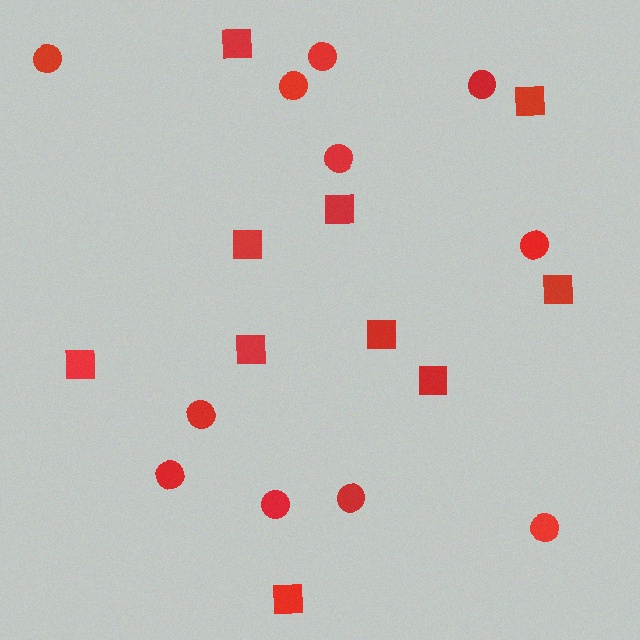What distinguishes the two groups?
There are 2 groups: one group of squares (10) and one group of circles (11).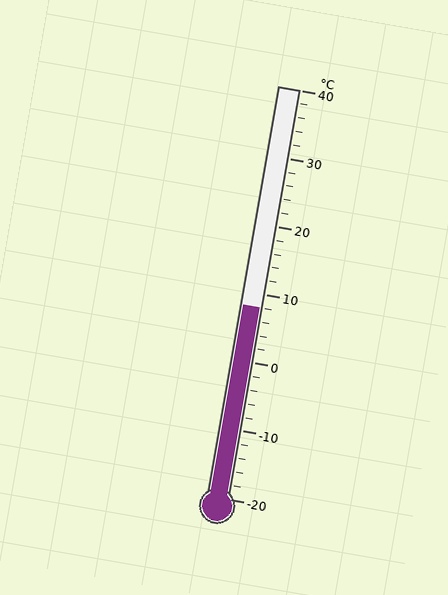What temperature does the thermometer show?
The thermometer shows approximately 8°C.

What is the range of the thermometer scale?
The thermometer scale ranges from -20°C to 40°C.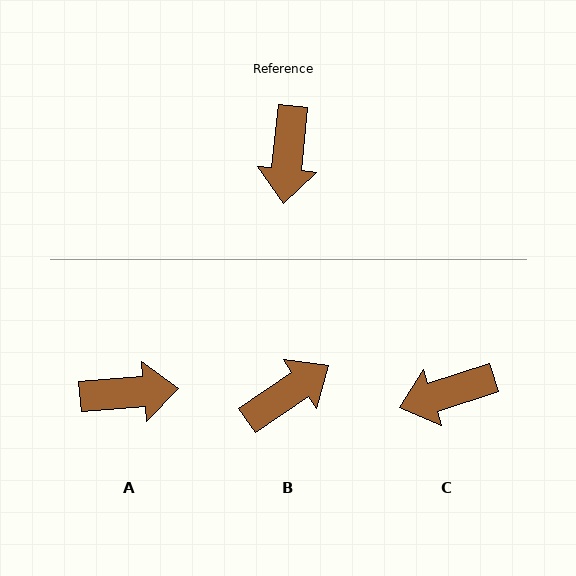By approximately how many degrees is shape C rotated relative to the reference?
Approximately 66 degrees clockwise.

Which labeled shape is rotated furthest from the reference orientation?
B, about 130 degrees away.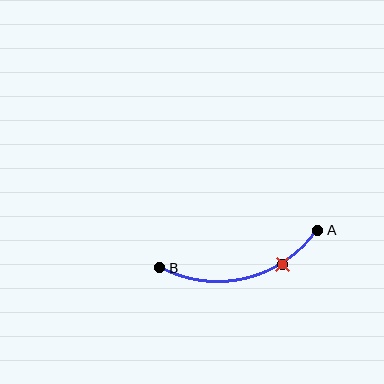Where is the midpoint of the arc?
The arc midpoint is the point on the curve farthest from the straight line joining A and B. It sits below that line.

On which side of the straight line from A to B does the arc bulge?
The arc bulges below the straight line connecting A and B.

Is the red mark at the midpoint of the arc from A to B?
No. The red mark lies on the arc but is closer to endpoint A. The arc midpoint would be at the point on the curve equidistant along the arc from both A and B.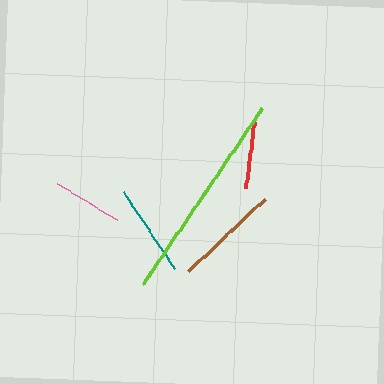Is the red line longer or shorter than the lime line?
The lime line is longer than the red line.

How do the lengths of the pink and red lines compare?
The pink and red lines are approximately the same length.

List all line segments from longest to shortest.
From longest to shortest: lime, brown, teal, pink, red.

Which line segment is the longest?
The lime line is the longest at approximately 214 pixels.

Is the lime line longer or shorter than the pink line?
The lime line is longer than the pink line.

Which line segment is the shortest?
The red line is the shortest at approximately 66 pixels.